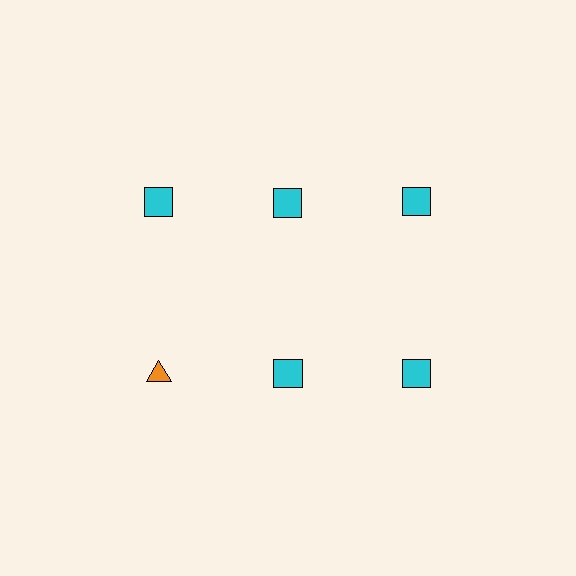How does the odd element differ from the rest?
It differs in both color (orange instead of cyan) and shape (triangle instead of square).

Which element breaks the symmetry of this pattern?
The orange triangle in the second row, leftmost column breaks the symmetry. All other shapes are cyan squares.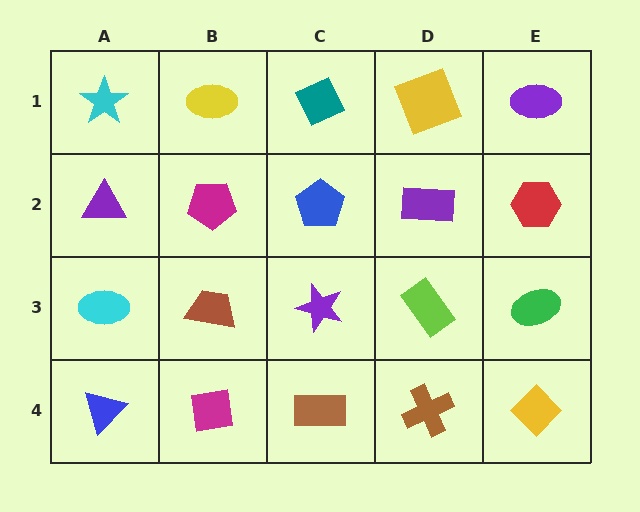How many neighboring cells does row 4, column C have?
3.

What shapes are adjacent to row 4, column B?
A brown trapezoid (row 3, column B), a blue triangle (row 4, column A), a brown rectangle (row 4, column C).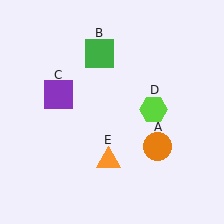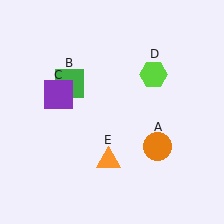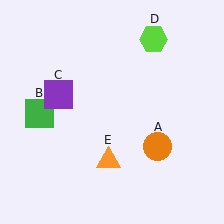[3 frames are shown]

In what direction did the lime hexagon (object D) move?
The lime hexagon (object D) moved up.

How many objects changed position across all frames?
2 objects changed position: green square (object B), lime hexagon (object D).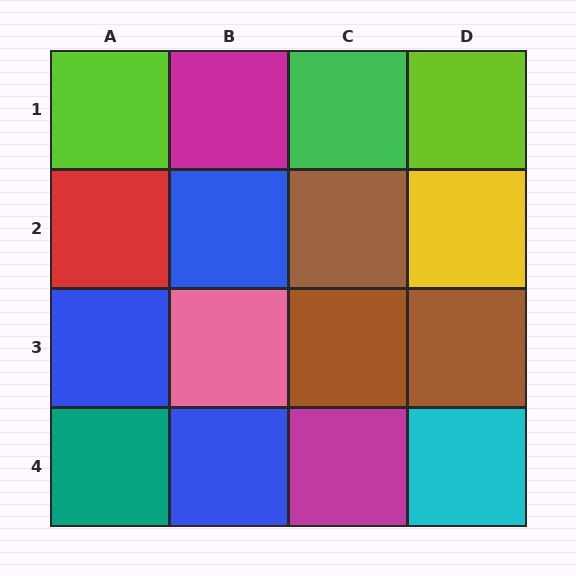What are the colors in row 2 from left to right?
Red, blue, brown, yellow.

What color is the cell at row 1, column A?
Lime.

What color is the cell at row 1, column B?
Magenta.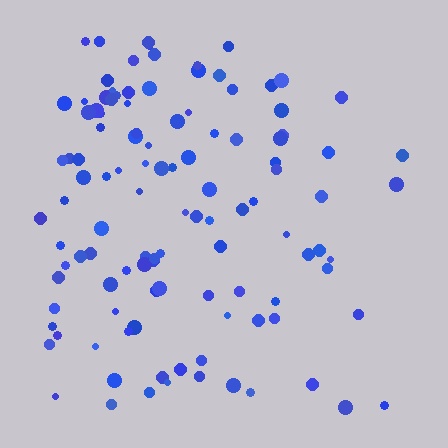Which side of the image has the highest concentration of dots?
The left.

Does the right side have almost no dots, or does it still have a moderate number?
Still a moderate number, just noticeably fewer than the left.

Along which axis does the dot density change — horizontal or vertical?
Horizontal.